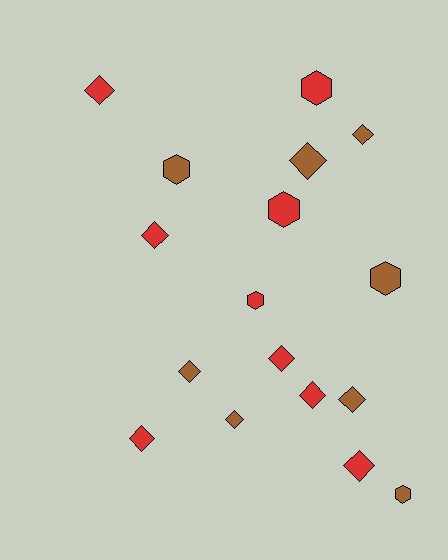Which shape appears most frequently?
Diamond, with 11 objects.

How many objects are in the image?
There are 17 objects.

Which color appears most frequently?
Red, with 9 objects.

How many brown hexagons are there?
There are 3 brown hexagons.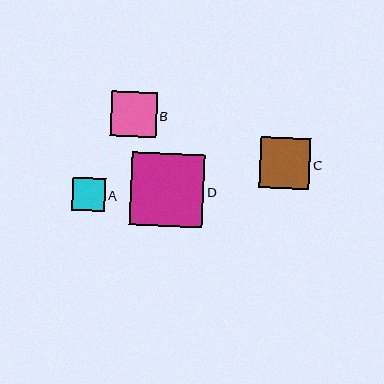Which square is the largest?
Square D is the largest with a size of approximately 74 pixels.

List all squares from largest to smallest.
From largest to smallest: D, C, B, A.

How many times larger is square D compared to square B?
Square D is approximately 1.6 times the size of square B.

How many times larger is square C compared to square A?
Square C is approximately 1.5 times the size of square A.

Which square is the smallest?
Square A is the smallest with a size of approximately 33 pixels.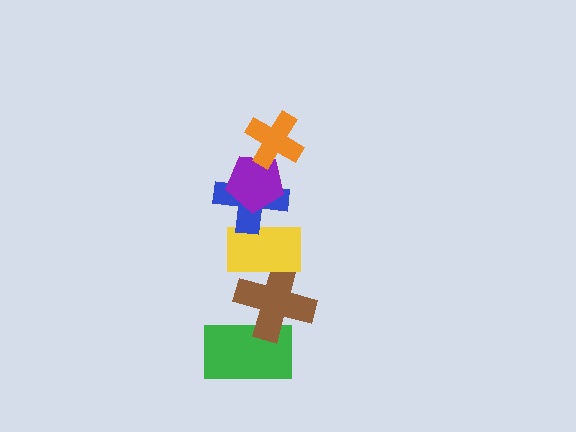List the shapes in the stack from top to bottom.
From top to bottom: the orange cross, the purple pentagon, the blue cross, the yellow rectangle, the brown cross, the green rectangle.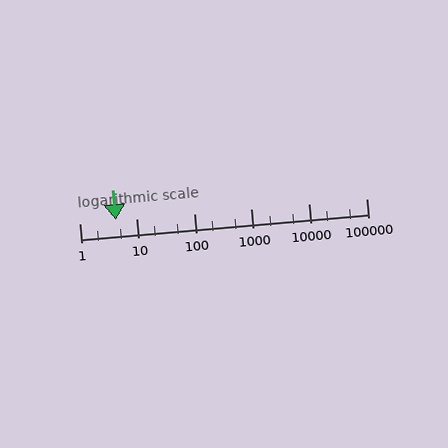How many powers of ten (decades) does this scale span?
The scale spans 5 decades, from 1 to 100000.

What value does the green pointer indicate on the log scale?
The pointer indicates approximately 4.3.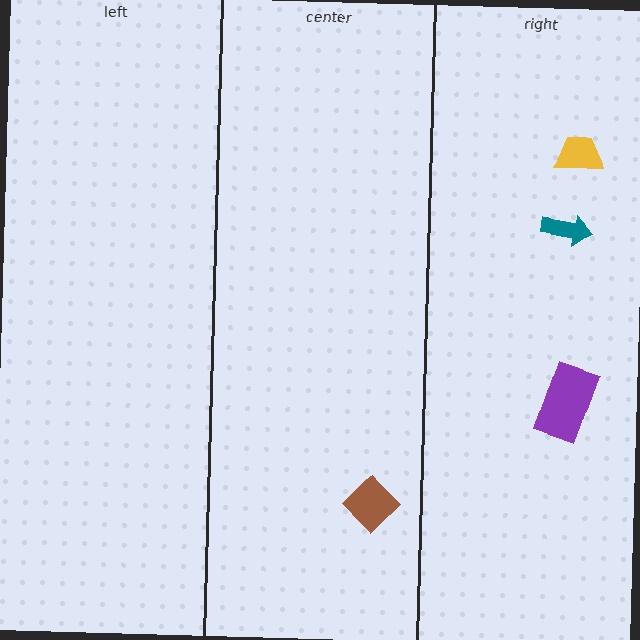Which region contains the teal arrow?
The right region.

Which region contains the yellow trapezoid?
The right region.